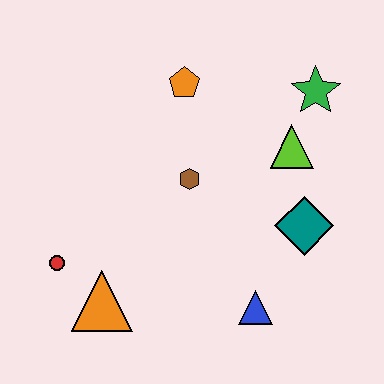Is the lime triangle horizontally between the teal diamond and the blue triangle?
Yes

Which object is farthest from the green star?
The red circle is farthest from the green star.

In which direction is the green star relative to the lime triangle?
The green star is above the lime triangle.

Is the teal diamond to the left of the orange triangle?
No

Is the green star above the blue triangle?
Yes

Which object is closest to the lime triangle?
The green star is closest to the lime triangle.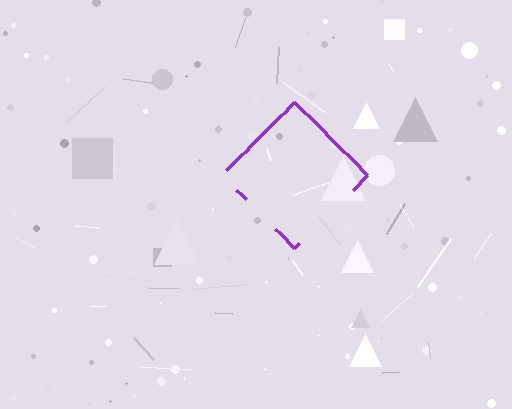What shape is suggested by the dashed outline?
The dashed outline suggests a diamond.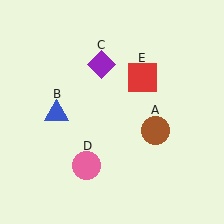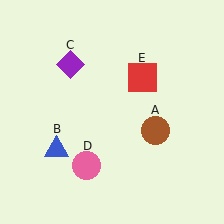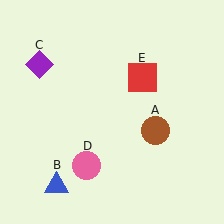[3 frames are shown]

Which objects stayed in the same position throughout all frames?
Brown circle (object A) and pink circle (object D) and red square (object E) remained stationary.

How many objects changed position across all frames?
2 objects changed position: blue triangle (object B), purple diamond (object C).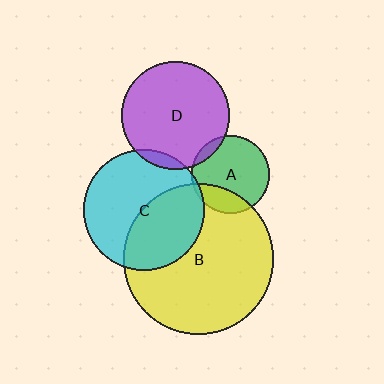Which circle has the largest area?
Circle B (yellow).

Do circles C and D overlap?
Yes.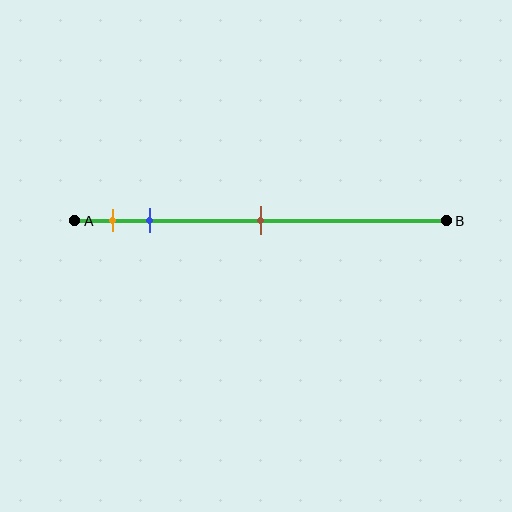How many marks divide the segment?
There are 3 marks dividing the segment.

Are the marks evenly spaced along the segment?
No, the marks are not evenly spaced.